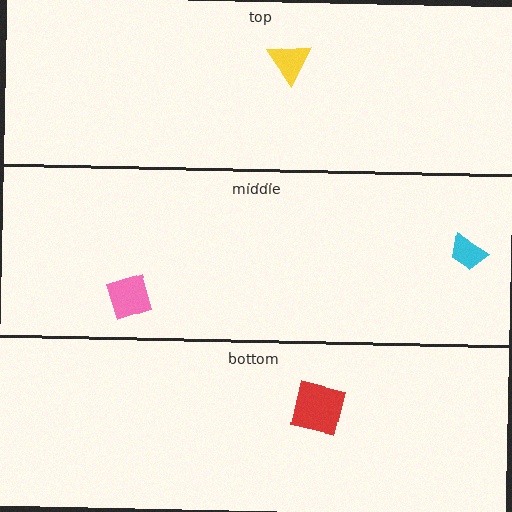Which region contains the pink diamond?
The middle region.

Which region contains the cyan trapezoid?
The middle region.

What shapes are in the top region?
The yellow triangle.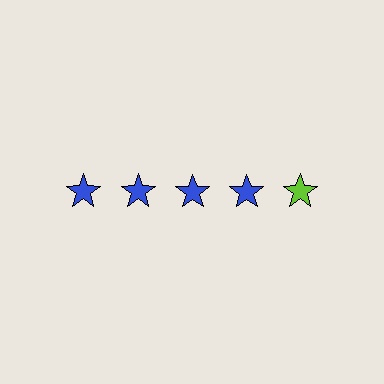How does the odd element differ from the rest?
It has a different color: lime instead of blue.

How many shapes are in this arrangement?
There are 5 shapes arranged in a grid pattern.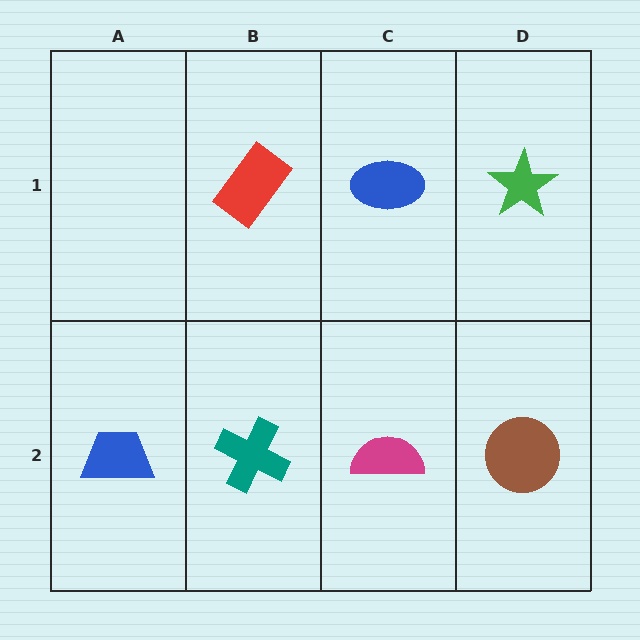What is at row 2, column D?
A brown circle.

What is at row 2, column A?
A blue trapezoid.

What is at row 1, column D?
A green star.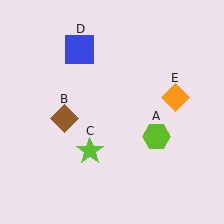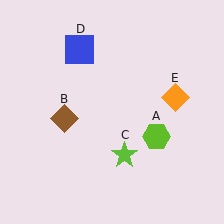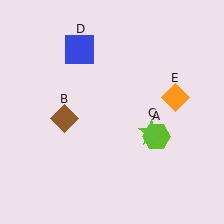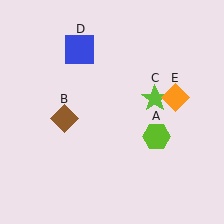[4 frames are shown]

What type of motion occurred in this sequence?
The lime star (object C) rotated counterclockwise around the center of the scene.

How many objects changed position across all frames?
1 object changed position: lime star (object C).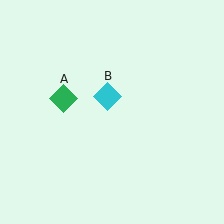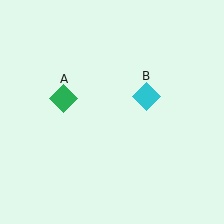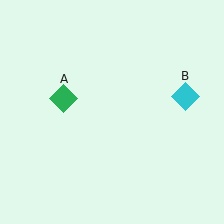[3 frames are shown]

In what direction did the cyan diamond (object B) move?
The cyan diamond (object B) moved right.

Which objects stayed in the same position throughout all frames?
Green diamond (object A) remained stationary.